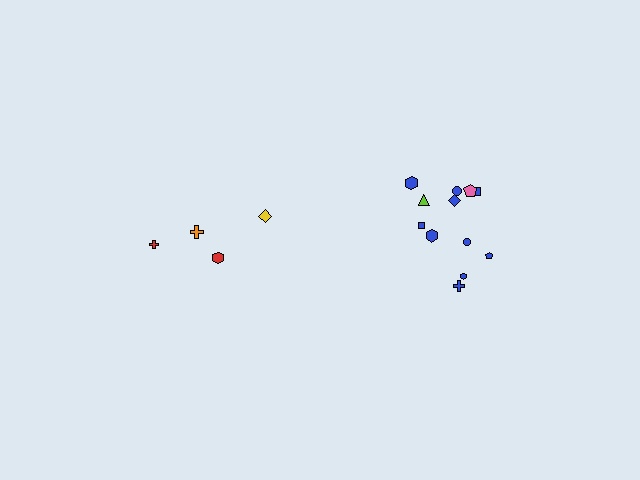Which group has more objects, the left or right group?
The right group.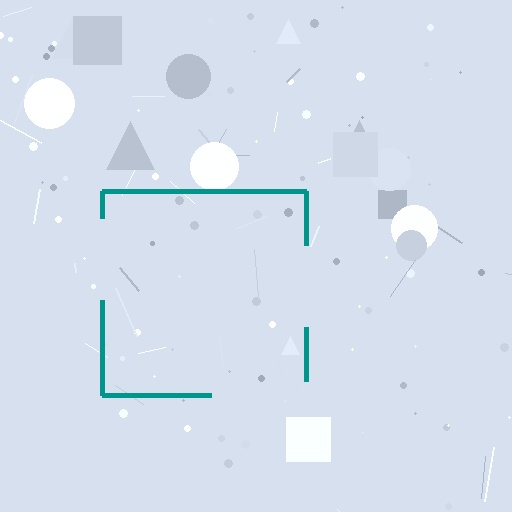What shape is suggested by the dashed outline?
The dashed outline suggests a square.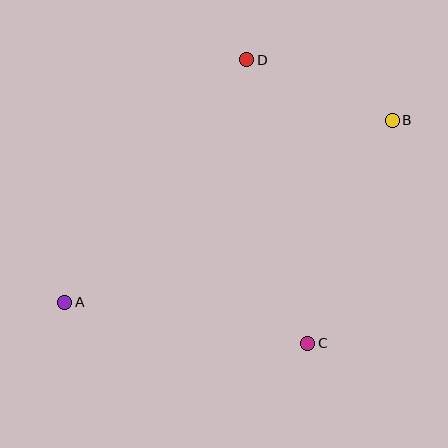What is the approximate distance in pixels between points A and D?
The distance between A and D is approximately 303 pixels.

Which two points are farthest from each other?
Points A and B are farthest from each other.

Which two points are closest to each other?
Points B and D are closest to each other.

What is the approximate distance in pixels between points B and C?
The distance between B and C is approximately 239 pixels.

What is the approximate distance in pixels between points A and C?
The distance between A and C is approximately 246 pixels.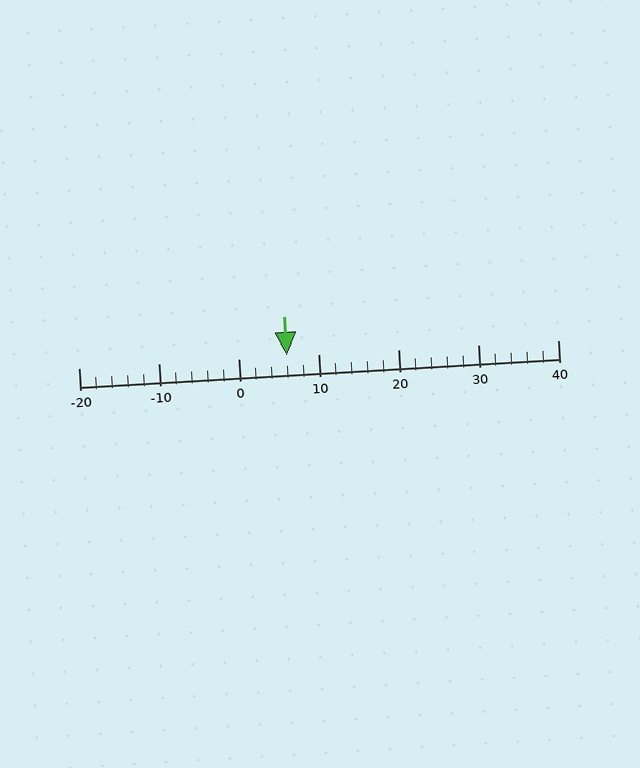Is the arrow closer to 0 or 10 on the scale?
The arrow is closer to 10.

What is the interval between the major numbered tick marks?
The major tick marks are spaced 10 units apart.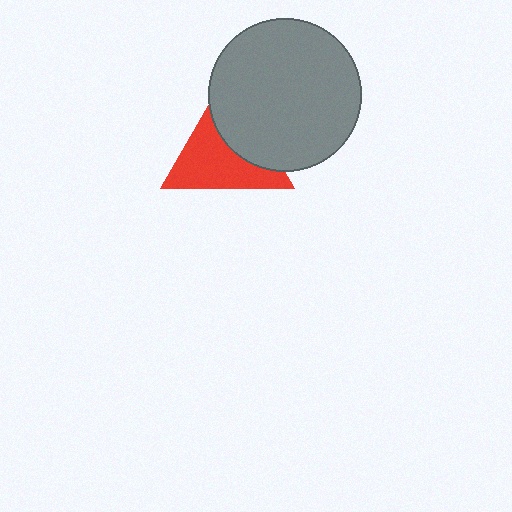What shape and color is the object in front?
The object in front is a gray circle.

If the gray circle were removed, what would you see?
You would see the complete red triangle.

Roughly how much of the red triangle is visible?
About half of it is visible (roughly 59%).